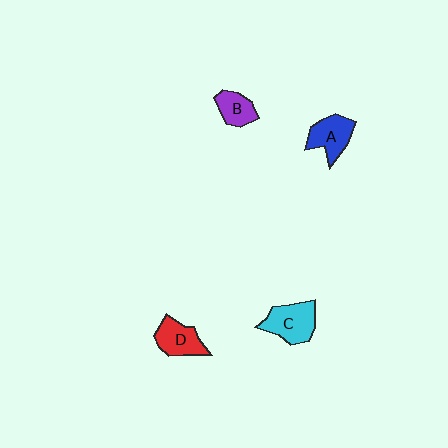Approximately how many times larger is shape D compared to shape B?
Approximately 1.3 times.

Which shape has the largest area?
Shape C (cyan).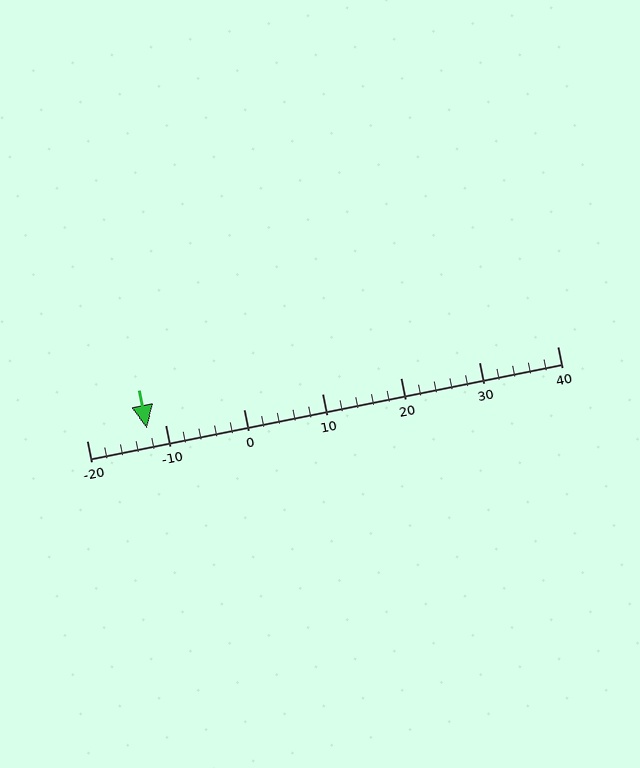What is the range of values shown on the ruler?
The ruler shows values from -20 to 40.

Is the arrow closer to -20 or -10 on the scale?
The arrow is closer to -10.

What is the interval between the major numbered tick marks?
The major tick marks are spaced 10 units apart.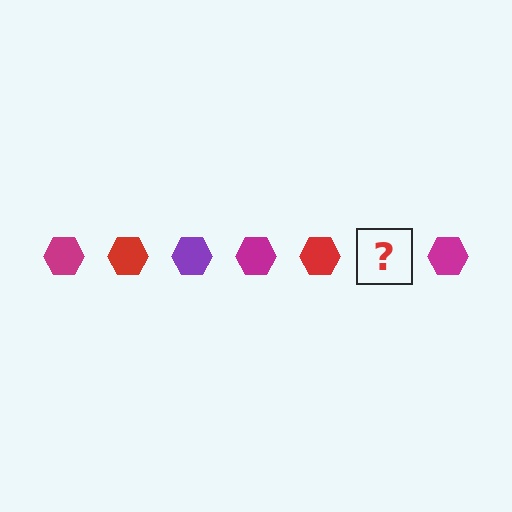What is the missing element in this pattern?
The missing element is a purple hexagon.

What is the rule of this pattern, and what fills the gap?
The rule is that the pattern cycles through magenta, red, purple hexagons. The gap should be filled with a purple hexagon.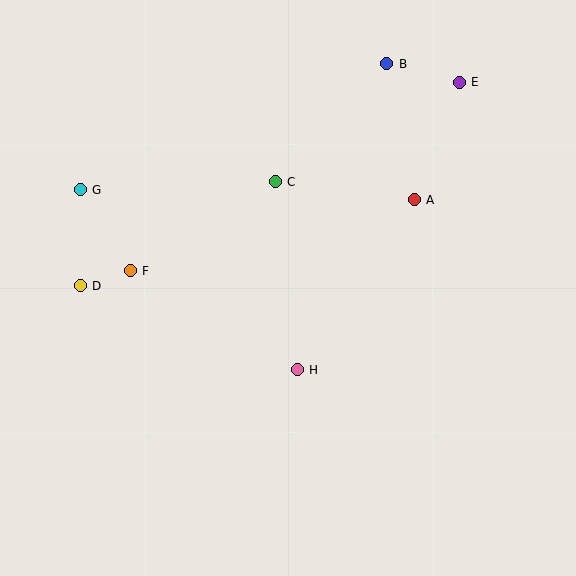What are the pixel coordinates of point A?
Point A is at (414, 200).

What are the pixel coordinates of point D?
Point D is at (80, 286).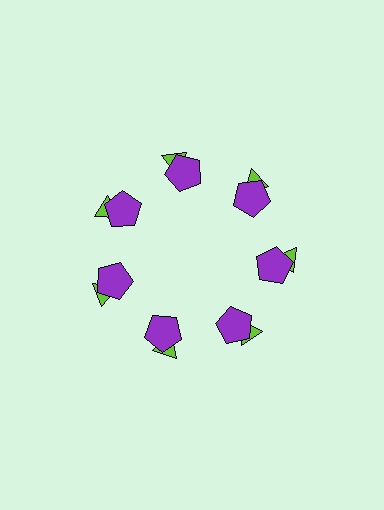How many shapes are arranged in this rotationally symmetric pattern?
There are 14 shapes, arranged in 7 groups of 2.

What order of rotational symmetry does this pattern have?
This pattern has 7-fold rotational symmetry.